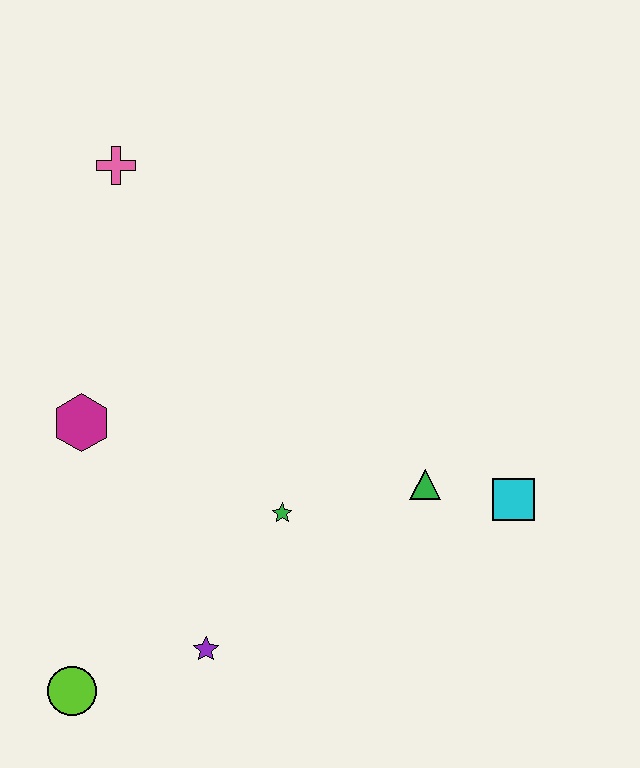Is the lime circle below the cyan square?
Yes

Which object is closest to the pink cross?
The magenta hexagon is closest to the pink cross.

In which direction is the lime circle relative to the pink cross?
The lime circle is below the pink cross.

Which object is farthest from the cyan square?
The pink cross is farthest from the cyan square.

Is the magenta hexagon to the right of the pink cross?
No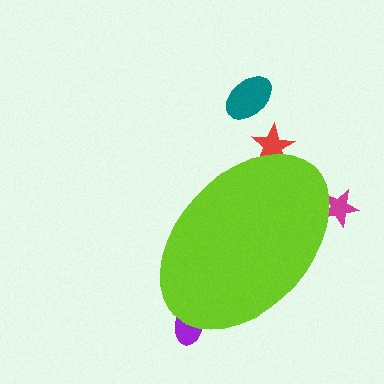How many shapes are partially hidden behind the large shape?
3 shapes are partially hidden.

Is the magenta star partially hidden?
Yes, the magenta star is partially hidden behind the lime ellipse.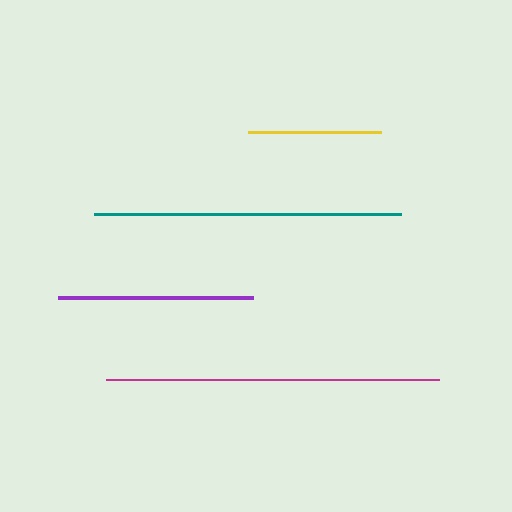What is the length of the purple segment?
The purple segment is approximately 195 pixels long.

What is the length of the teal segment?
The teal segment is approximately 307 pixels long.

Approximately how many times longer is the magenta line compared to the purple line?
The magenta line is approximately 1.7 times the length of the purple line.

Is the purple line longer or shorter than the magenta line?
The magenta line is longer than the purple line.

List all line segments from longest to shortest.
From longest to shortest: magenta, teal, purple, yellow.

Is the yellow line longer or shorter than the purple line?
The purple line is longer than the yellow line.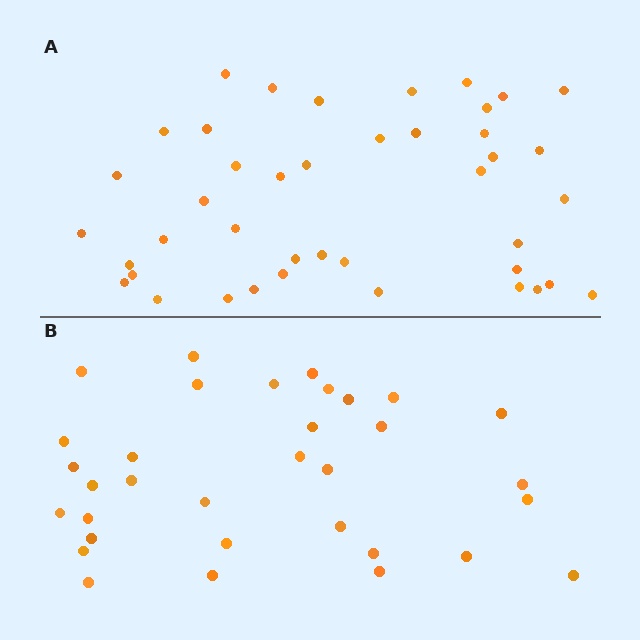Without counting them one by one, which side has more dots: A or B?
Region A (the top region) has more dots.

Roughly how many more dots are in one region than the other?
Region A has roughly 8 or so more dots than region B.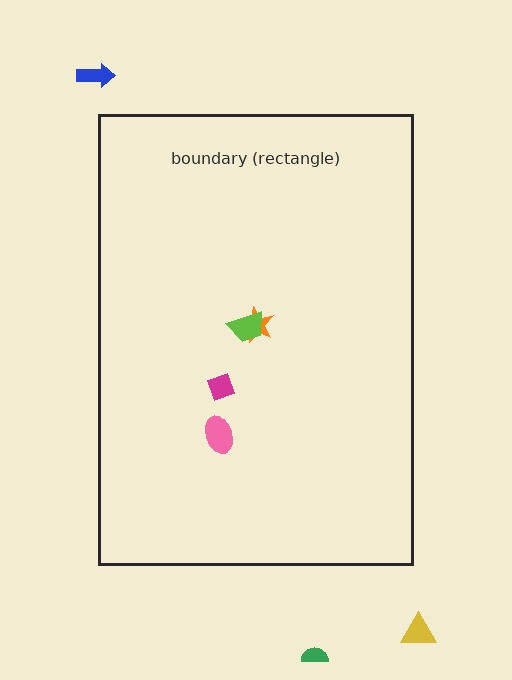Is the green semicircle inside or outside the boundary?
Outside.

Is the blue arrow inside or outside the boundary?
Outside.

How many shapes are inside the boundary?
4 inside, 3 outside.